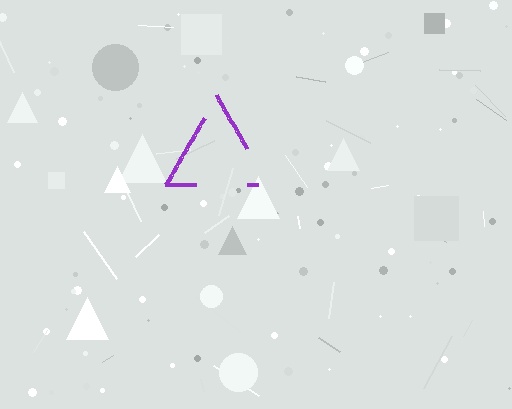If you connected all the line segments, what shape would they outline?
They would outline a triangle.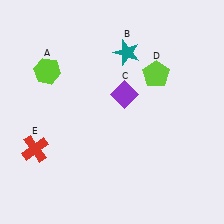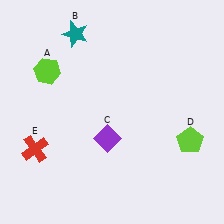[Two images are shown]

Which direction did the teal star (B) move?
The teal star (B) moved left.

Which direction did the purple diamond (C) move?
The purple diamond (C) moved down.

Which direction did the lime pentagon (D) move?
The lime pentagon (D) moved down.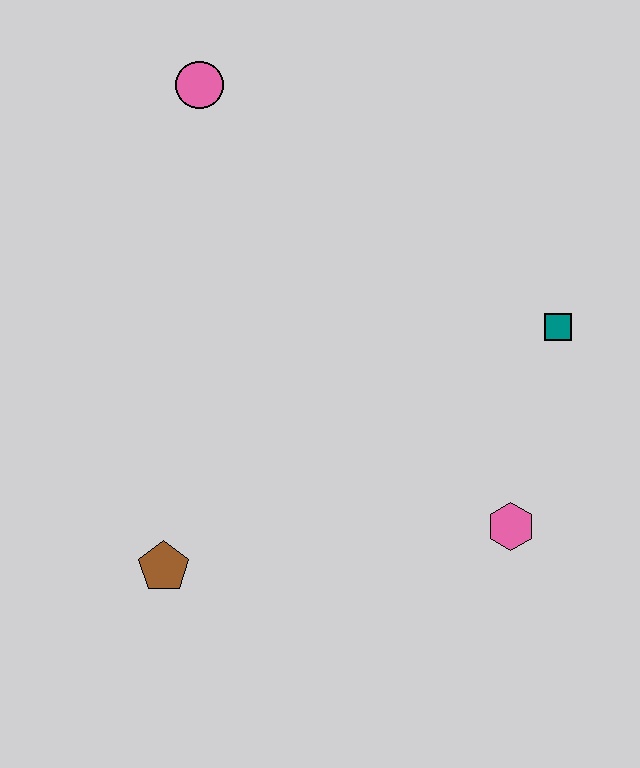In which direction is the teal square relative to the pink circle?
The teal square is to the right of the pink circle.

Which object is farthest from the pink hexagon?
The pink circle is farthest from the pink hexagon.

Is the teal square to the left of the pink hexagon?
No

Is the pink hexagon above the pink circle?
No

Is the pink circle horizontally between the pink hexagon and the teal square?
No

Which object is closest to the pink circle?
The teal square is closest to the pink circle.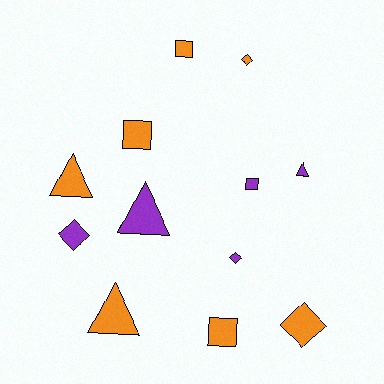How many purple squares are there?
There is 1 purple square.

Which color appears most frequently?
Orange, with 7 objects.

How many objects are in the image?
There are 12 objects.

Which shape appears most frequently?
Triangle, with 4 objects.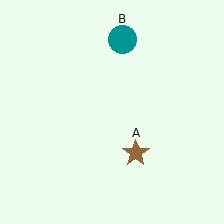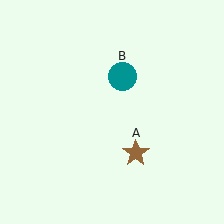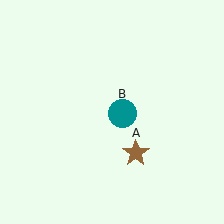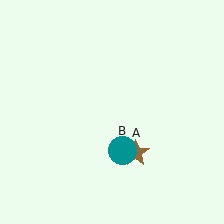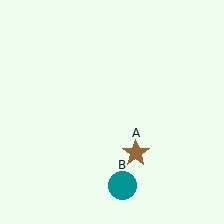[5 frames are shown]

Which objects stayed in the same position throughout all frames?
Brown star (object A) remained stationary.